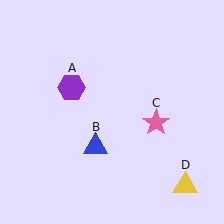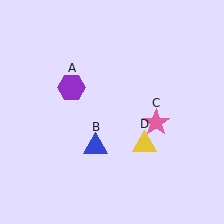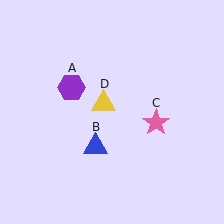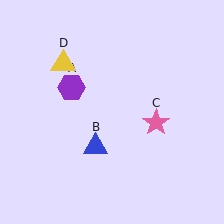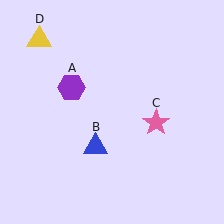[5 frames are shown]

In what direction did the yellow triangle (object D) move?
The yellow triangle (object D) moved up and to the left.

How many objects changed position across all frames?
1 object changed position: yellow triangle (object D).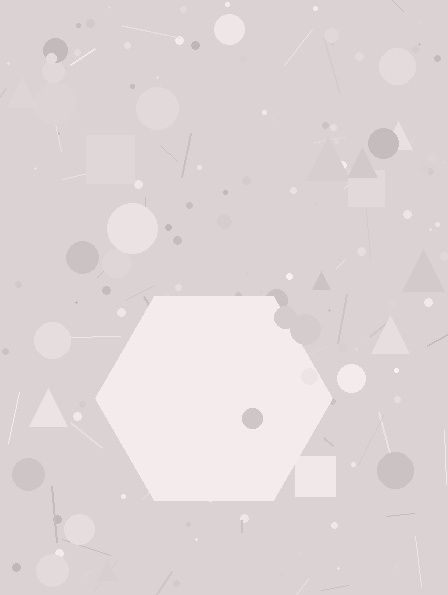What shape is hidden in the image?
A hexagon is hidden in the image.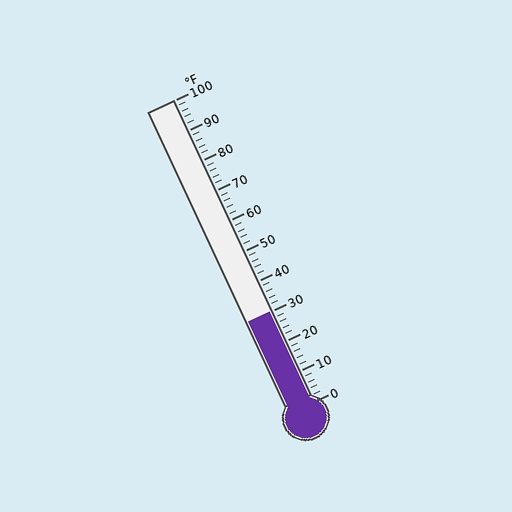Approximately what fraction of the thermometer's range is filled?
The thermometer is filled to approximately 30% of its range.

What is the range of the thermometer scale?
The thermometer scale ranges from 0°F to 100°F.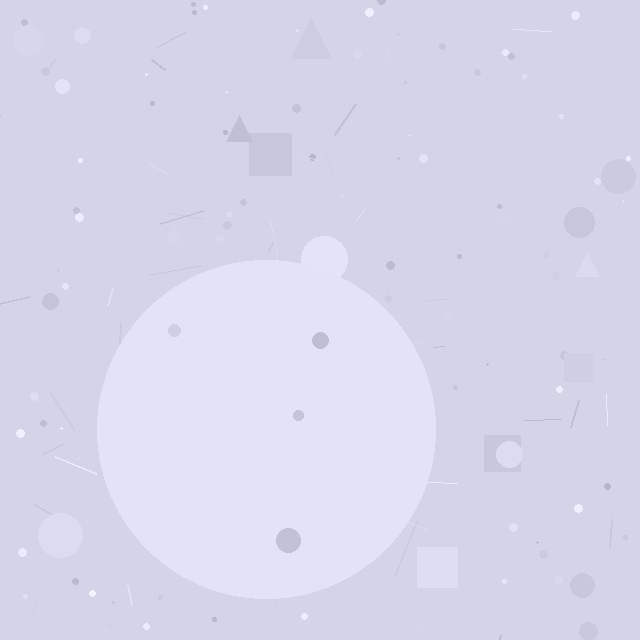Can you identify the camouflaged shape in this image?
The camouflaged shape is a circle.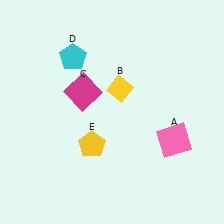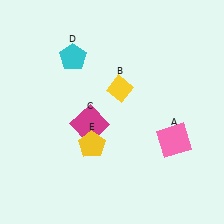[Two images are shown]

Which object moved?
The magenta square (C) moved down.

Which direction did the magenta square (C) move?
The magenta square (C) moved down.